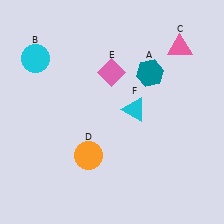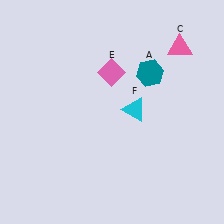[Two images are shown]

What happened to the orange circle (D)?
The orange circle (D) was removed in Image 2. It was in the bottom-left area of Image 1.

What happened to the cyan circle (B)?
The cyan circle (B) was removed in Image 2. It was in the top-left area of Image 1.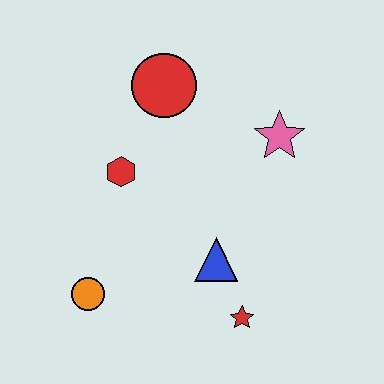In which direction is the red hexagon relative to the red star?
The red hexagon is above the red star.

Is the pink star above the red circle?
No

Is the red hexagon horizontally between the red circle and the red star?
No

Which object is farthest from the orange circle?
The pink star is farthest from the orange circle.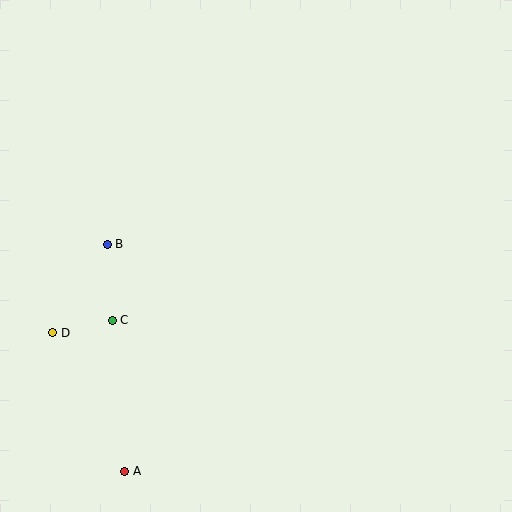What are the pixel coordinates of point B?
Point B is at (107, 244).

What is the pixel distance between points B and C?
The distance between B and C is 76 pixels.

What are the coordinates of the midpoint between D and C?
The midpoint between D and C is at (83, 326).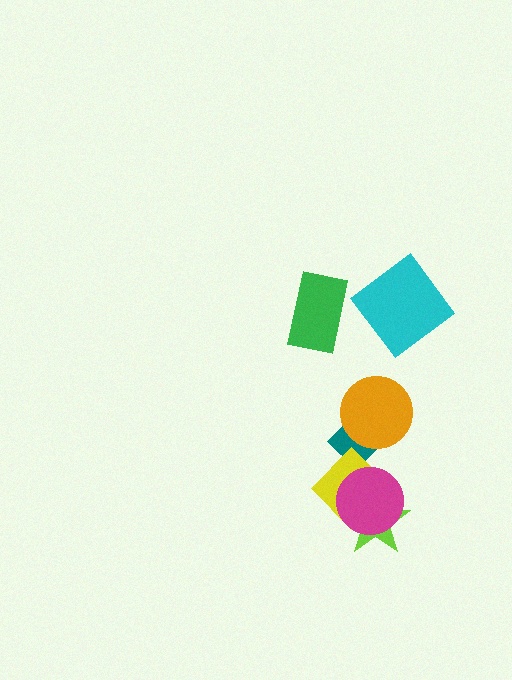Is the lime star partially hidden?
Yes, it is partially covered by another shape.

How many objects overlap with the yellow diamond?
3 objects overlap with the yellow diamond.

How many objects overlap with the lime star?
2 objects overlap with the lime star.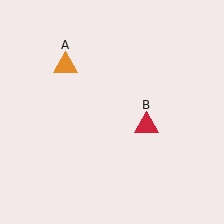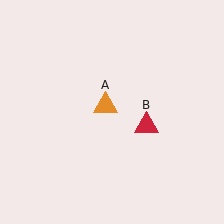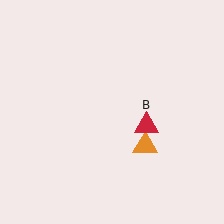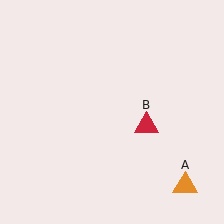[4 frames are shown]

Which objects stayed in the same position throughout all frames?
Red triangle (object B) remained stationary.